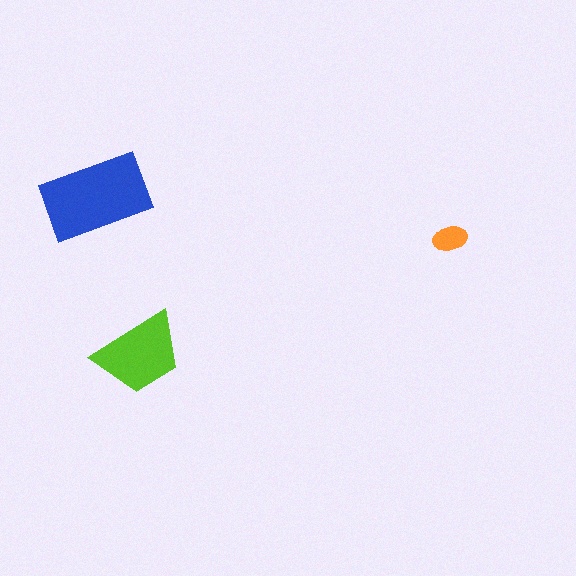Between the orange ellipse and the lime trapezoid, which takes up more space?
The lime trapezoid.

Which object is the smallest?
The orange ellipse.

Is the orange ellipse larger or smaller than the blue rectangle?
Smaller.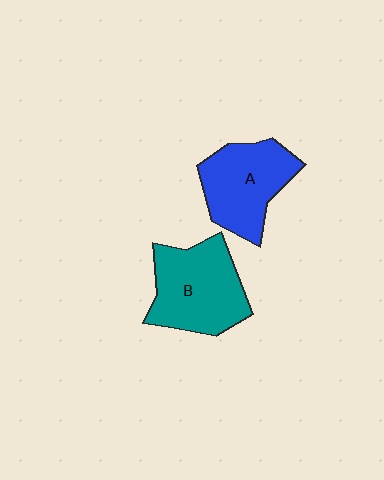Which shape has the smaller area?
Shape A (blue).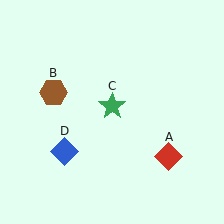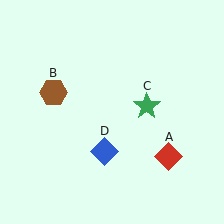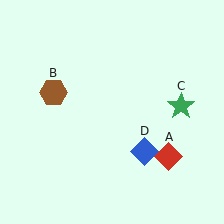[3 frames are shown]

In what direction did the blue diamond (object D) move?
The blue diamond (object D) moved right.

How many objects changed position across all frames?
2 objects changed position: green star (object C), blue diamond (object D).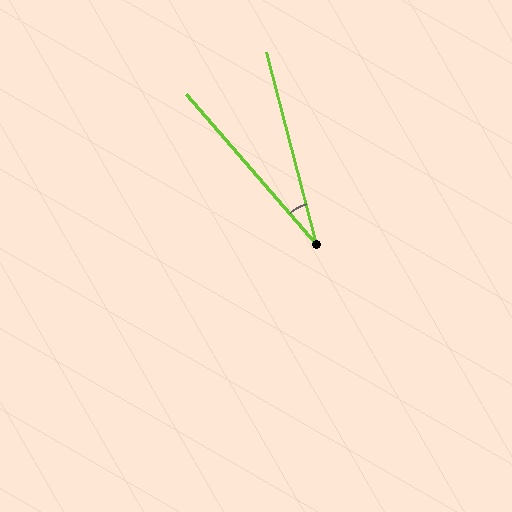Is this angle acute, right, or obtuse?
It is acute.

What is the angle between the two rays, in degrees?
Approximately 26 degrees.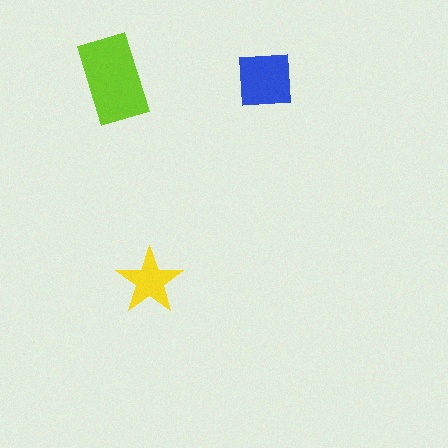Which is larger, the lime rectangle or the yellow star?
The lime rectangle.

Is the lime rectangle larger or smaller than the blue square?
Larger.